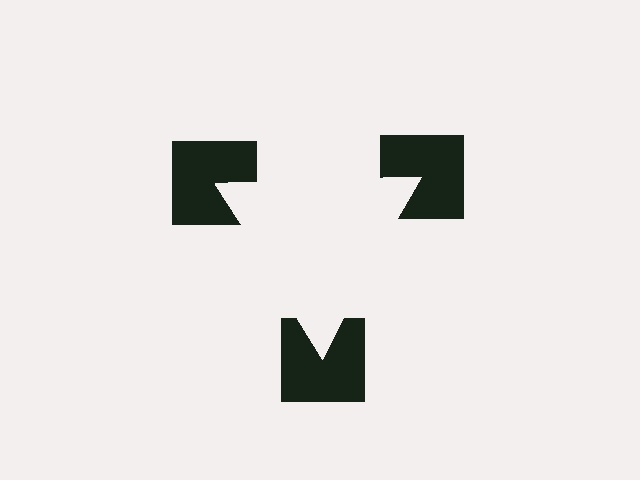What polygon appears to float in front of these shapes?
An illusory triangle — its edges are inferred from the aligned wedge cuts in the notched squares, not physically drawn.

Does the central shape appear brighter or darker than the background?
It typically appears slightly brighter than the background, even though no actual brightness change is drawn.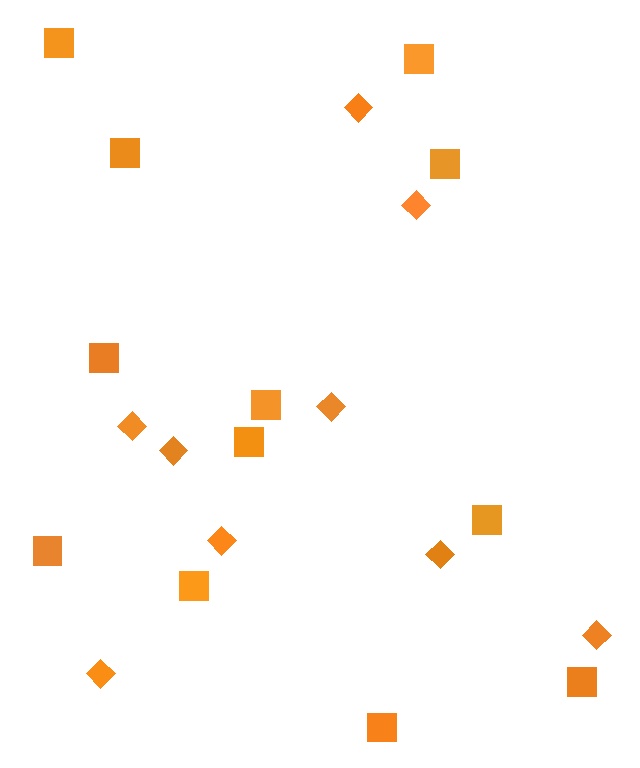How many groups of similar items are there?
There are 2 groups: one group of squares (12) and one group of diamonds (9).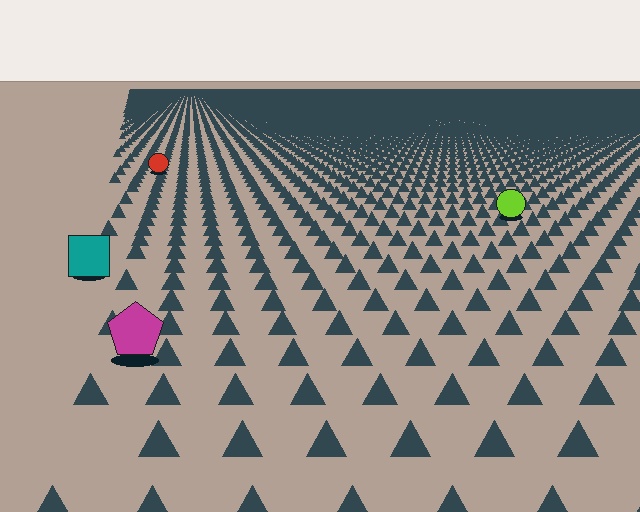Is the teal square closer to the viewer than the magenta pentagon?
No. The magenta pentagon is closer — you can tell from the texture gradient: the ground texture is coarser near it.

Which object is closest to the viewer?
The magenta pentagon is closest. The texture marks near it are larger and more spread out.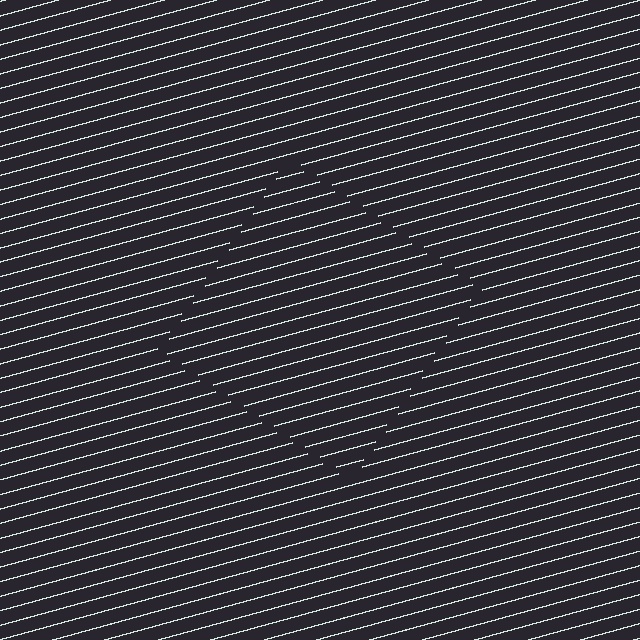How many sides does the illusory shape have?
4 sides — the line-ends trace a square.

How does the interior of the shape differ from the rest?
The interior of the shape contains the same grating, shifted by half a period — the contour is defined by the phase discontinuity where line-ends from the inner and outer gratings abut.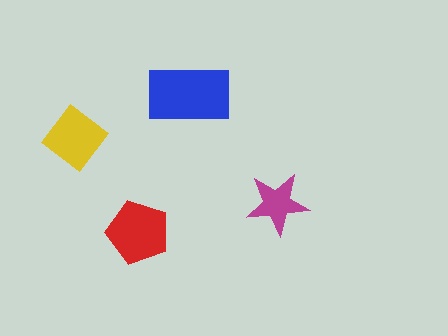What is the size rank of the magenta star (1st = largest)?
4th.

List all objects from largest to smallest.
The blue rectangle, the red pentagon, the yellow diamond, the magenta star.